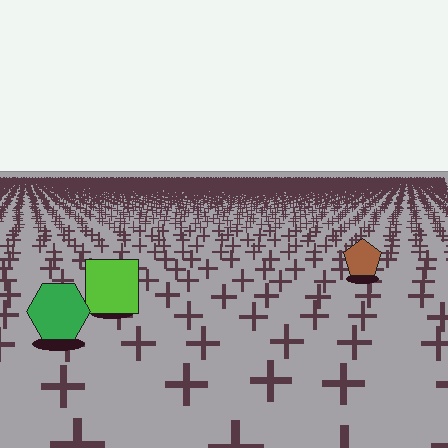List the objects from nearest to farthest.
From nearest to farthest: the green hexagon, the lime square, the brown pentagon.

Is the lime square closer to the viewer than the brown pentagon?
Yes. The lime square is closer — you can tell from the texture gradient: the ground texture is coarser near it.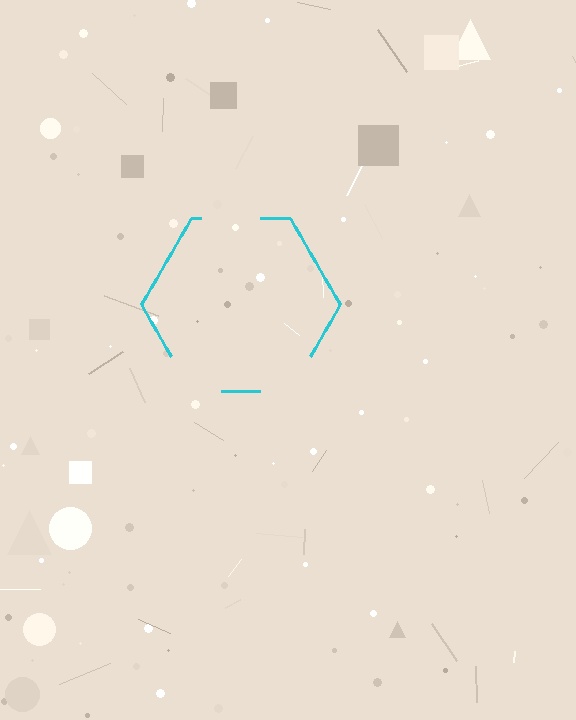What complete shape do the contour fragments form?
The contour fragments form a hexagon.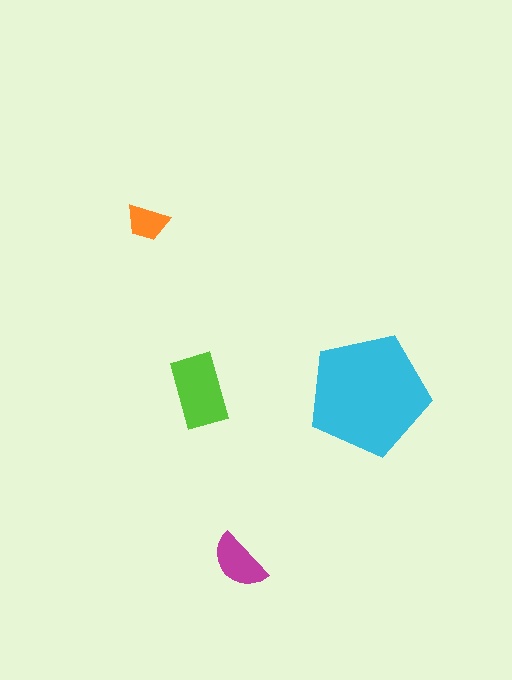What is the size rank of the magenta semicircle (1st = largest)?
3rd.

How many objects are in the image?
There are 4 objects in the image.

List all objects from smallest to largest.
The orange trapezoid, the magenta semicircle, the lime rectangle, the cyan pentagon.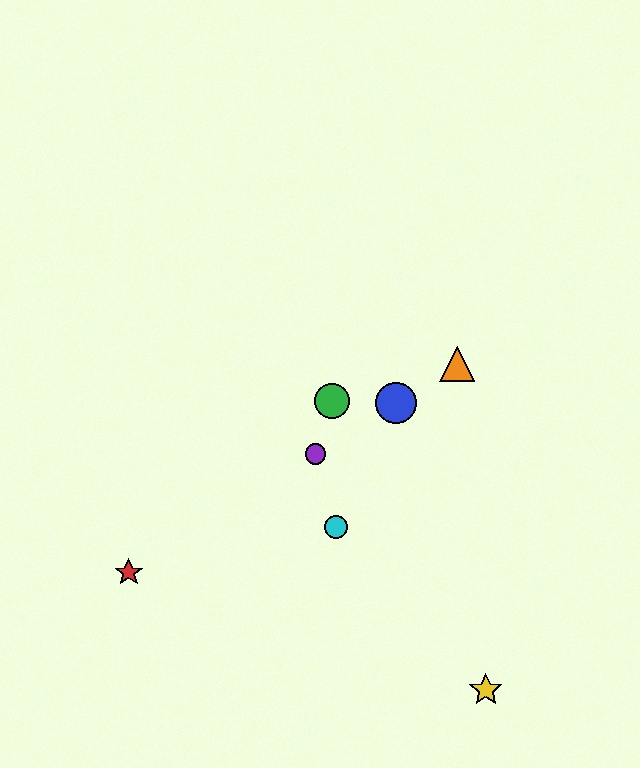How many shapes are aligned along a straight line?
4 shapes (the red star, the blue circle, the purple circle, the orange triangle) are aligned along a straight line.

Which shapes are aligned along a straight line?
The red star, the blue circle, the purple circle, the orange triangle are aligned along a straight line.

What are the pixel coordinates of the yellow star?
The yellow star is at (486, 690).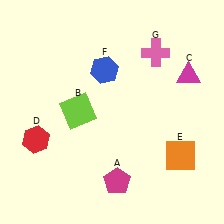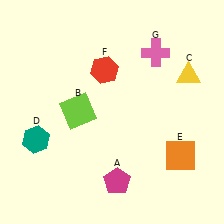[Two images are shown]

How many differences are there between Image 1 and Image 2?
There are 3 differences between the two images.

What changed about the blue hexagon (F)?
In Image 1, F is blue. In Image 2, it changed to red.